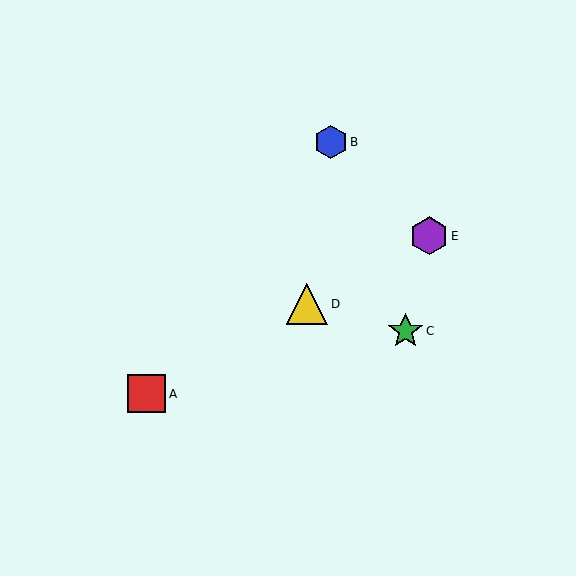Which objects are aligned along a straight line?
Objects A, D, E are aligned along a straight line.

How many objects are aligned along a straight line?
3 objects (A, D, E) are aligned along a straight line.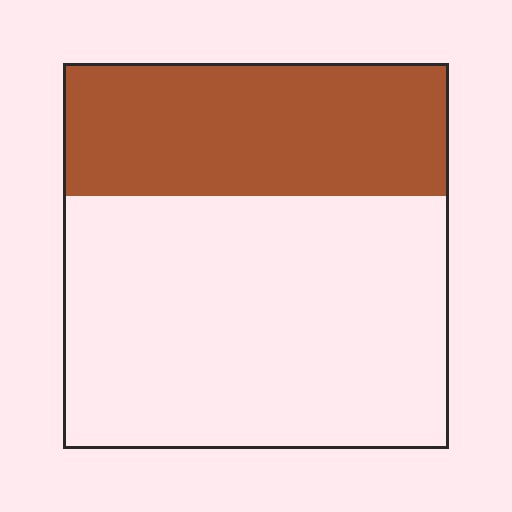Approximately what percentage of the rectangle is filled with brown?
Approximately 35%.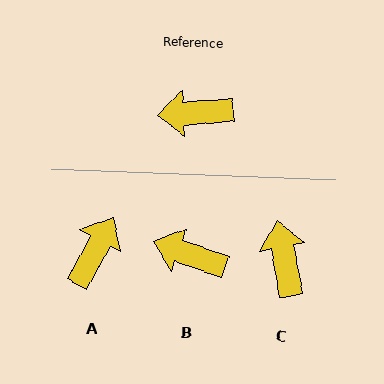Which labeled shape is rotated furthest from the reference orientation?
A, about 123 degrees away.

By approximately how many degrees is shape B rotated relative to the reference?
Approximately 24 degrees clockwise.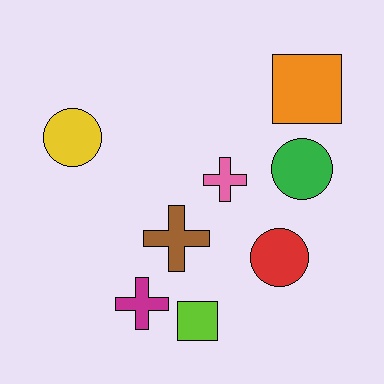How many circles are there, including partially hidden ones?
There are 3 circles.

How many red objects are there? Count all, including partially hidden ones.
There is 1 red object.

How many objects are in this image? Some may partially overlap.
There are 8 objects.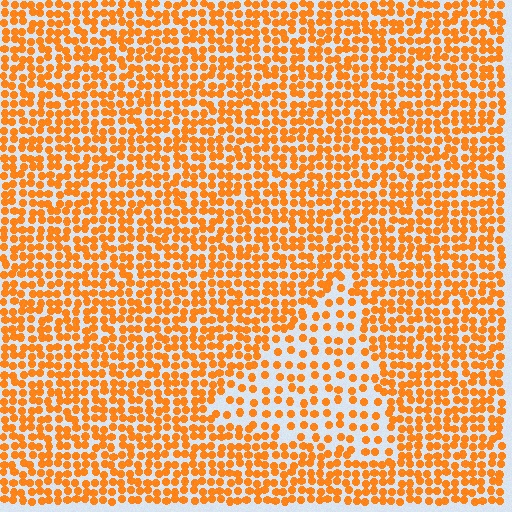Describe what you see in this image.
The image contains small orange elements arranged at two different densities. A triangle-shaped region is visible where the elements are less densely packed than the surrounding area.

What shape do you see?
I see a triangle.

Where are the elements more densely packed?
The elements are more densely packed outside the triangle boundary.